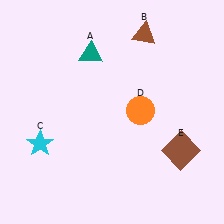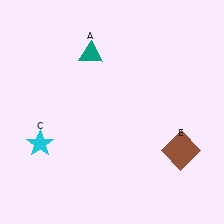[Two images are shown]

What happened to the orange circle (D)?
The orange circle (D) was removed in Image 2. It was in the top-right area of Image 1.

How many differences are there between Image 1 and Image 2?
There are 2 differences between the two images.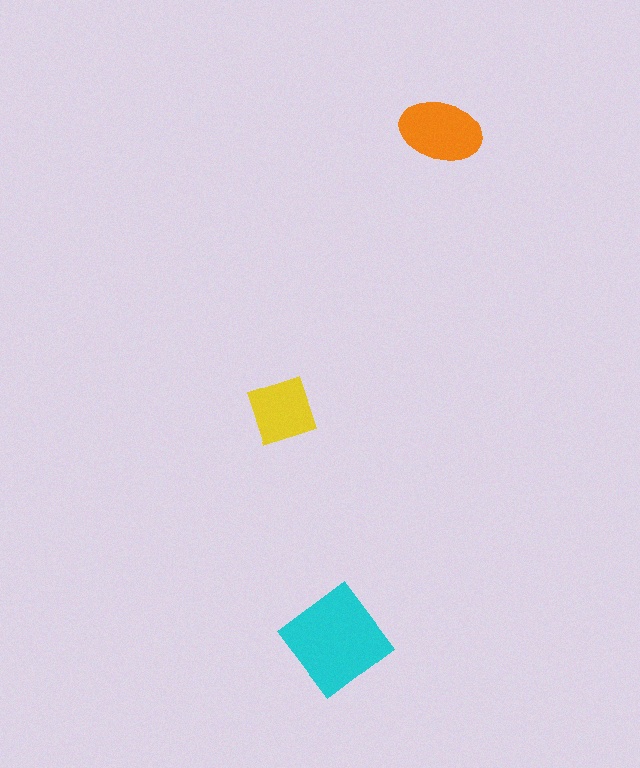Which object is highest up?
The orange ellipse is topmost.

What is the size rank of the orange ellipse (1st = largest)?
2nd.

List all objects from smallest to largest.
The yellow square, the orange ellipse, the cyan diamond.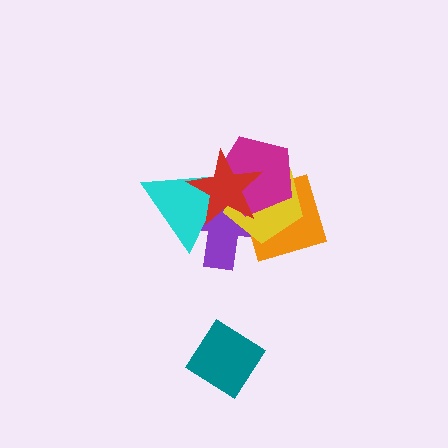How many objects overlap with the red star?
5 objects overlap with the red star.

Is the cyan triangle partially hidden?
Yes, it is partially covered by another shape.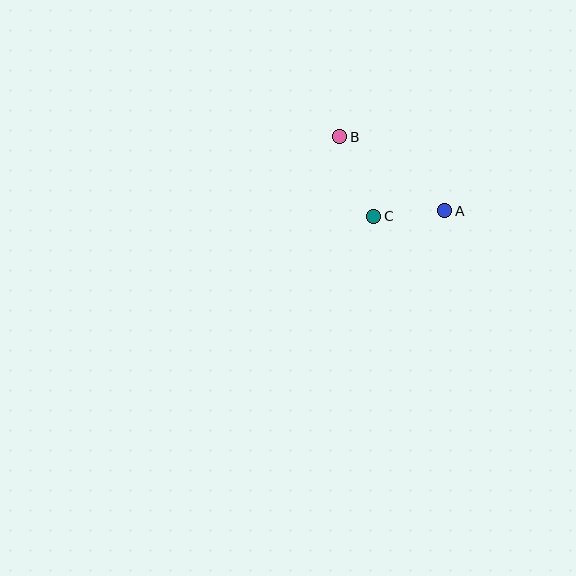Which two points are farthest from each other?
Points A and B are farthest from each other.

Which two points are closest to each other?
Points A and C are closest to each other.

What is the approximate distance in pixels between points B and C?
The distance between B and C is approximately 87 pixels.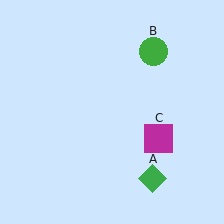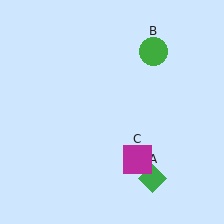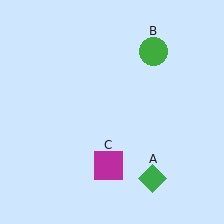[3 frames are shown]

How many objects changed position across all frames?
1 object changed position: magenta square (object C).